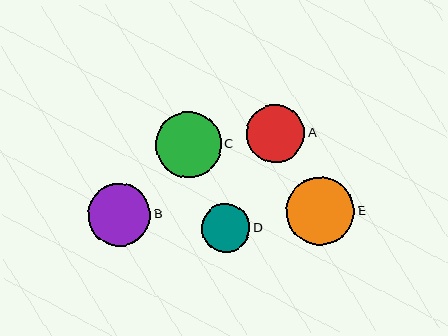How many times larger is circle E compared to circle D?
Circle E is approximately 1.4 times the size of circle D.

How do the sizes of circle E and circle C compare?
Circle E and circle C are approximately the same size.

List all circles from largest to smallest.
From largest to smallest: E, C, B, A, D.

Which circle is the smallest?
Circle D is the smallest with a size of approximately 48 pixels.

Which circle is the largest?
Circle E is the largest with a size of approximately 68 pixels.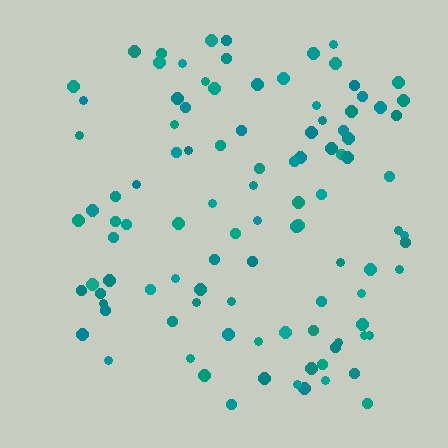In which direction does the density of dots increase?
From left to right, with the right side densest.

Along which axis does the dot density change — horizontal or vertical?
Horizontal.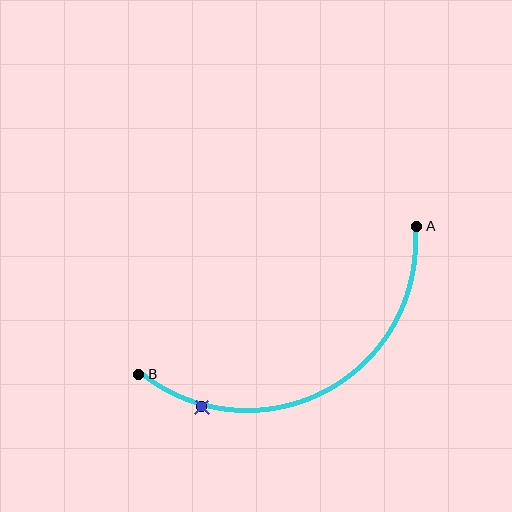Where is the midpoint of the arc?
The arc midpoint is the point on the curve farthest from the straight line joining A and B. It sits below that line.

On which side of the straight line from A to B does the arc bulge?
The arc bulges below the straight line connecting A and B.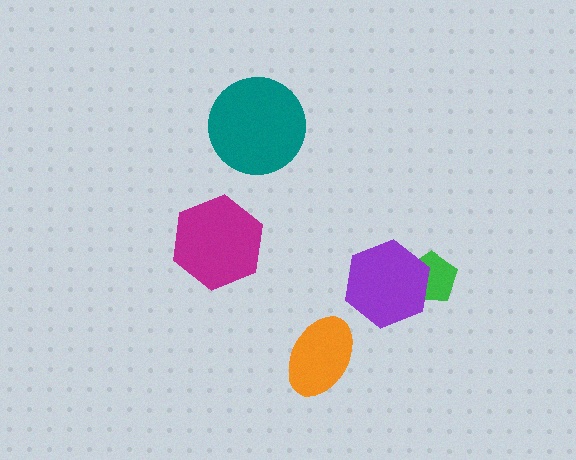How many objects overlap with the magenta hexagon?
0 objects overlap with the magenta hexagon.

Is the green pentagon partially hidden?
Yes, it is partially covered by another shape.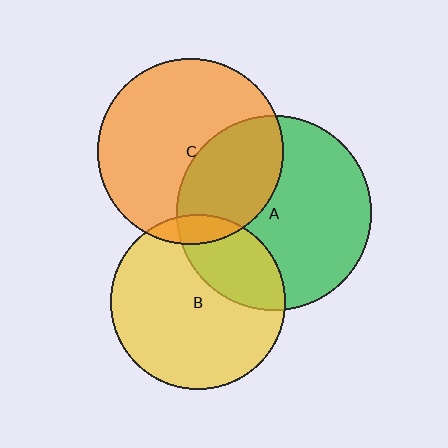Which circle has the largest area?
Circle A (green).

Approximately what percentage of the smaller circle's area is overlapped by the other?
Approximately 10%.